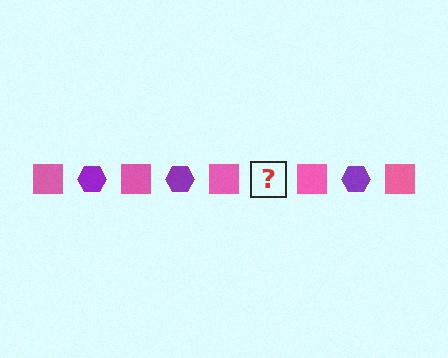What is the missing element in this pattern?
The missing element is a purple hexagon.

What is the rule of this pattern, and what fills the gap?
The rule is that the pattern alternates between pink square and purple hexagon. The gap should be filled with a purple hexagon.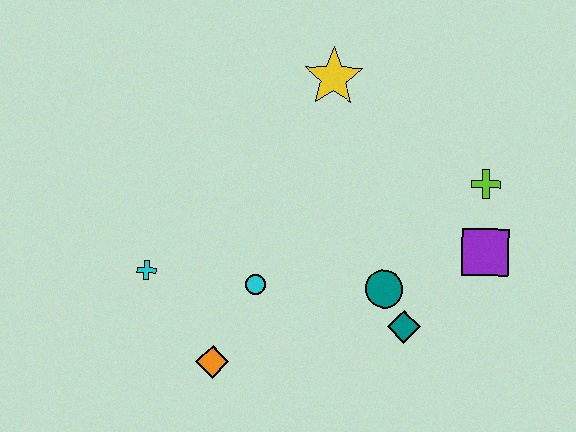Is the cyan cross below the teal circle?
No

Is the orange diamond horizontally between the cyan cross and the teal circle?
Yes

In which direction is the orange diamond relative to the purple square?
The orange diamond is to the left of the purple square.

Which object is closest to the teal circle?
The teal diamond is closest to the teal circle.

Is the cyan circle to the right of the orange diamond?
Yes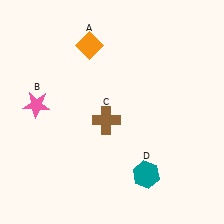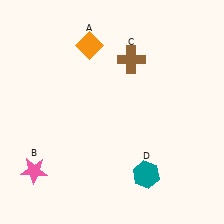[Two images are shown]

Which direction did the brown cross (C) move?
The brown cross (C) moved up.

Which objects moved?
The objects that moved are: the pink star (B), the brown cross (C).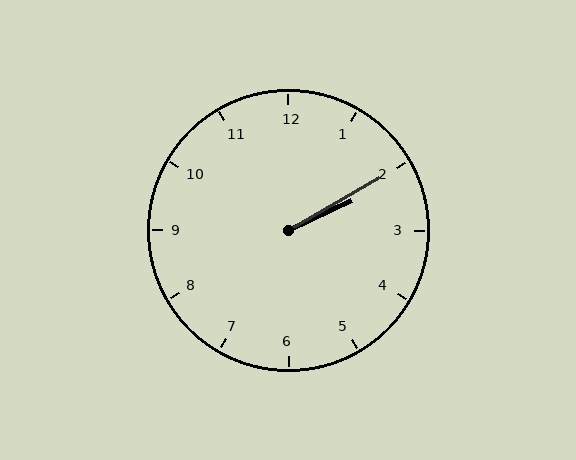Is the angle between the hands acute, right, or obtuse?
It is acute.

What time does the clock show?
2:10.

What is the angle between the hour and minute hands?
Approximately 5 degrees.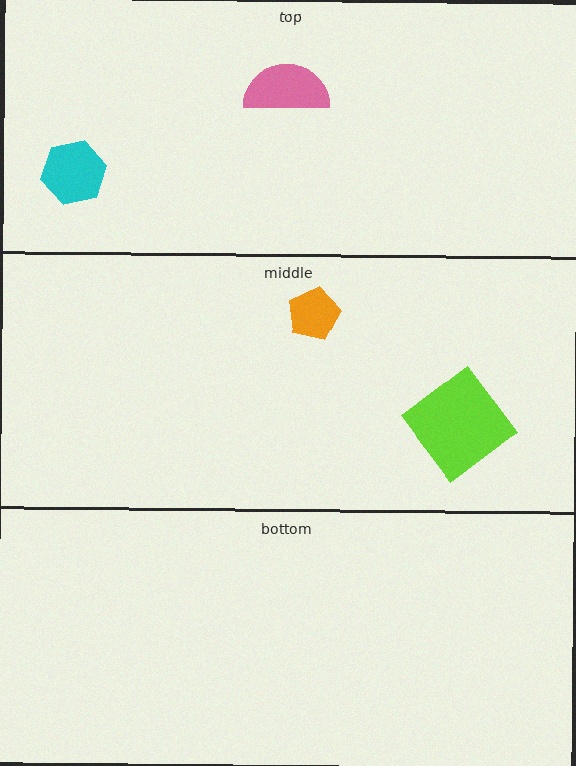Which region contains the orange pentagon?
The middle region.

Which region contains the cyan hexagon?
The top region.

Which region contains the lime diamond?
The middle region.